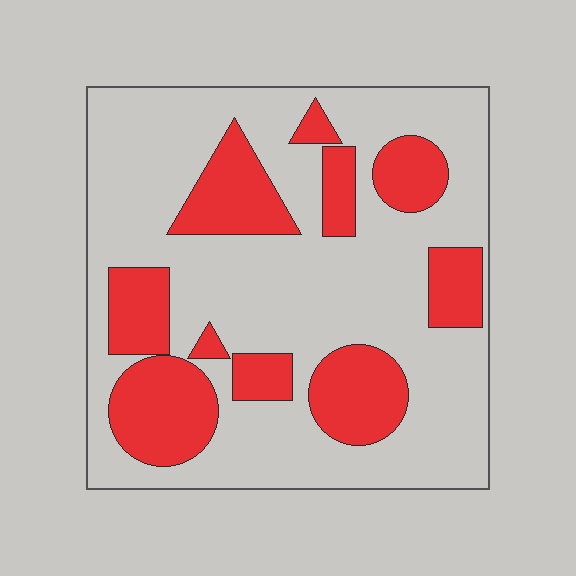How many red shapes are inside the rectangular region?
10.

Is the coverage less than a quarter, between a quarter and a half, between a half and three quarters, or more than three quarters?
Between a quarter and a half.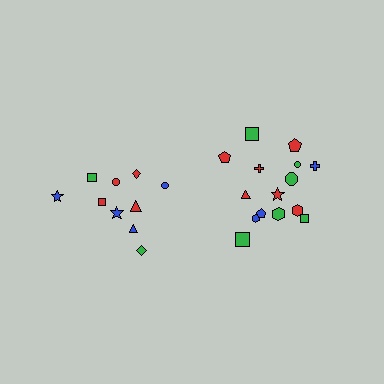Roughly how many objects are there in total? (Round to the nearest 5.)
Roughly 25 objects in total.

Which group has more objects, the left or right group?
The right group.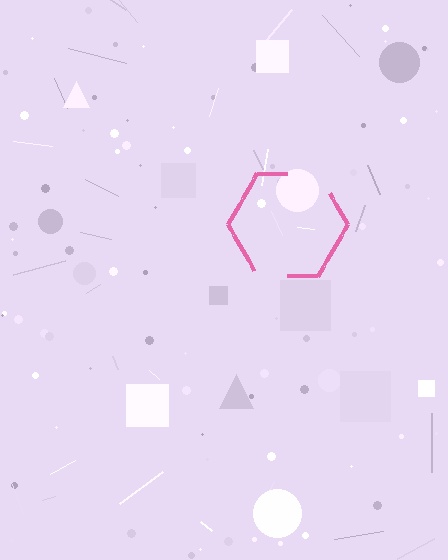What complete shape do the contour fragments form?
The contour fragments form a hexagon.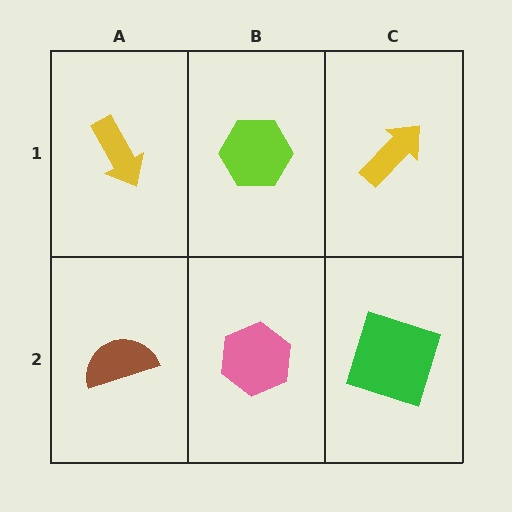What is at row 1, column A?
A yellow arrow.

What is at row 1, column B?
A lime hexagon.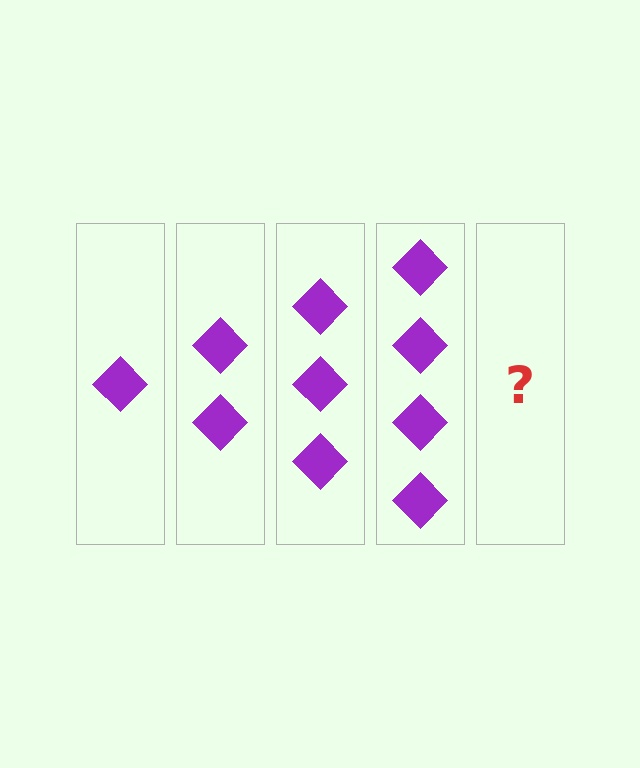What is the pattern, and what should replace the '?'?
The pattern is that each step adds one more diamond. The '?' should be 5 diamonds.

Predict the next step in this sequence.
The next step is 5 diamonds.